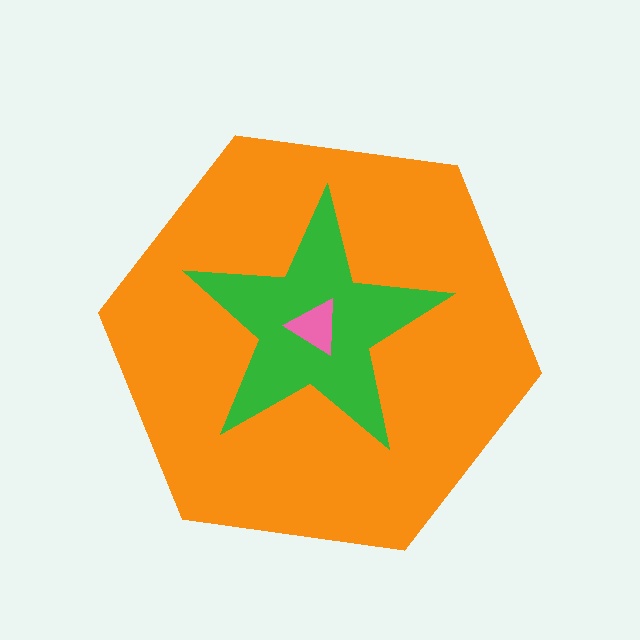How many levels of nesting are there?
3.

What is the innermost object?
The pink triangle.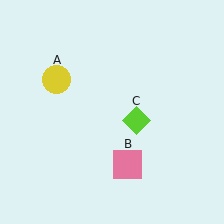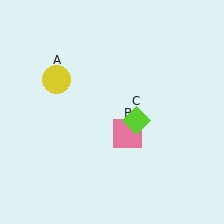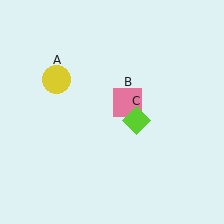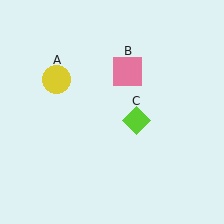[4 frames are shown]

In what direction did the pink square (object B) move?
The pink square (object B) moved up.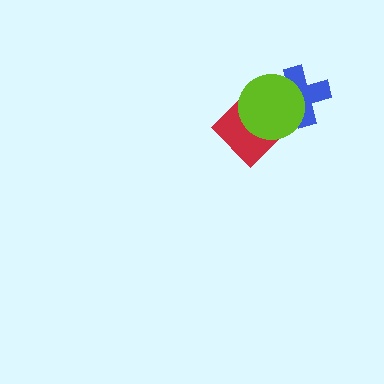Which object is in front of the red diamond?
The lime circle is in front of the red diamond.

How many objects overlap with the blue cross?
2 objects overlap with the blue cross.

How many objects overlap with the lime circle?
2 objects overlap with the lime circle.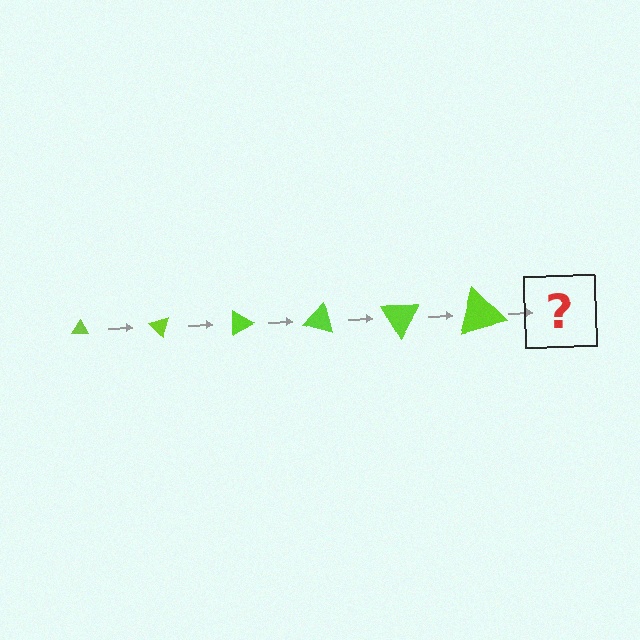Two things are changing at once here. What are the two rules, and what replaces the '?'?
The two rules are that the triangle grows larger each step and it rotates 45 degrees each step. The '?' should be a triangle, larger than the previous one and rotated 270 degrees from the start.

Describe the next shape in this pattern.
It should be a triangle, larger than the previous one and rotated 270 degrees from the start.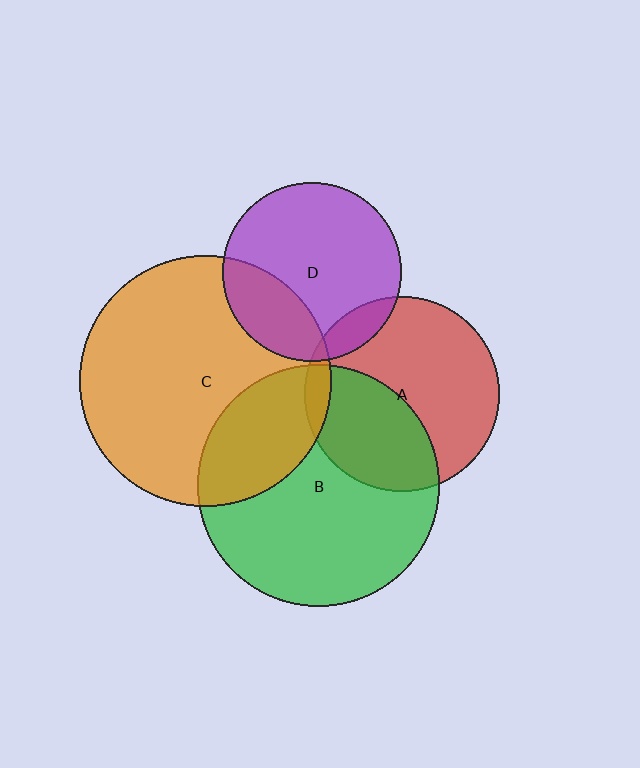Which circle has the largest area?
Circle C (orange).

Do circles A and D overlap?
Yes.